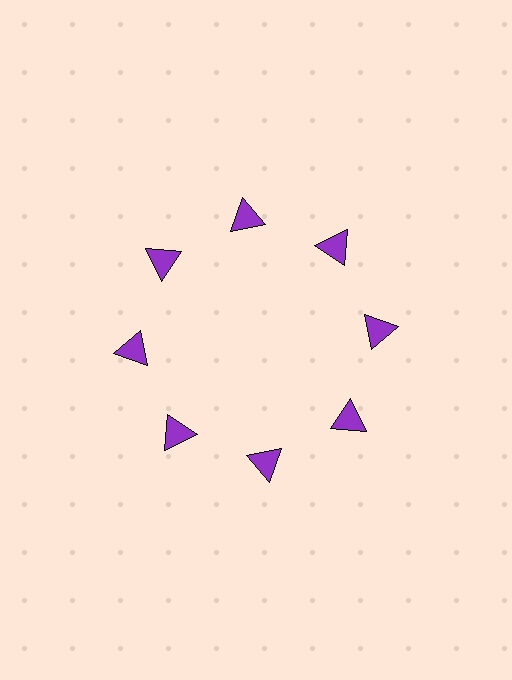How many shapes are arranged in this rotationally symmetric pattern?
There are 8 shapes, arranged in 8 groups of 1.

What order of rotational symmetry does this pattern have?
This pattern has 8-fold rotational symmetry.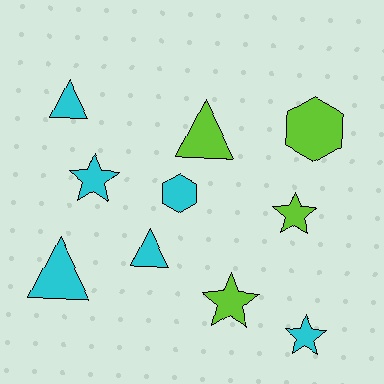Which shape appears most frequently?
Star, with 4 objects.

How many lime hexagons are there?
There is 1 lime hexagon.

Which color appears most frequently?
Cyan, with 6 objects.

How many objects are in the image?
There are 10 objects.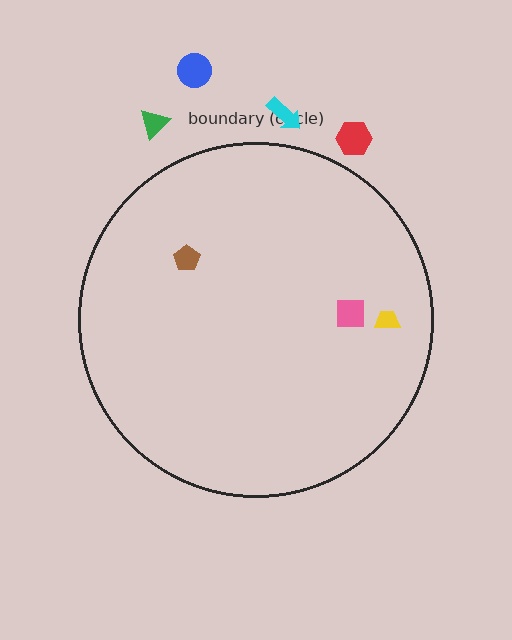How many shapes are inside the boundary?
3 inside, 4 outside.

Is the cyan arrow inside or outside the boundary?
Outside.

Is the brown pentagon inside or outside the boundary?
Inside.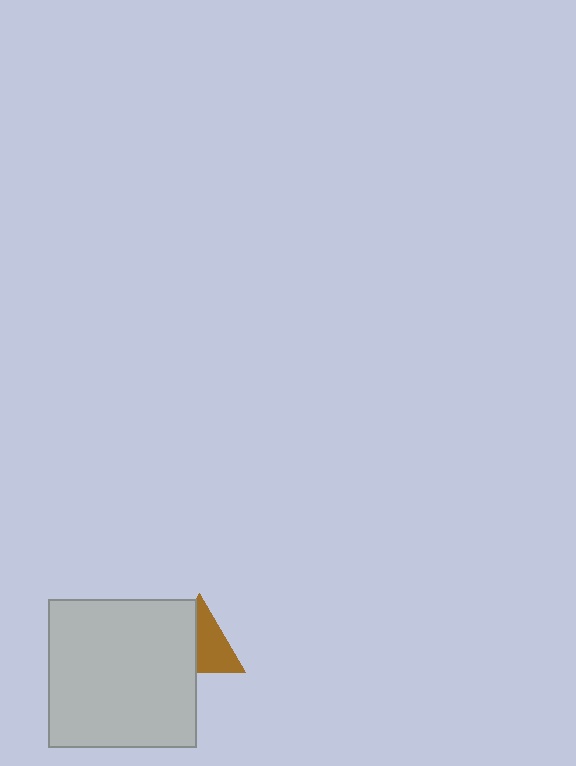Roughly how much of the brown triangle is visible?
About half of it is visible (roughly 54%).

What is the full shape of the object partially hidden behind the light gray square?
The partially hidden object is a brown triangle.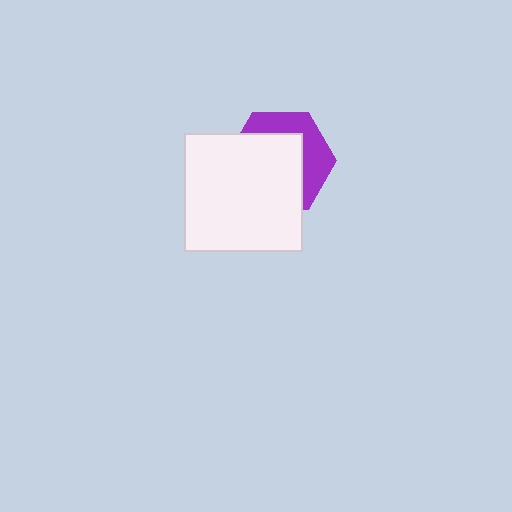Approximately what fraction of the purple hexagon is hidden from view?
Roughly 62% of the purple hexagon is hidden behind the white square.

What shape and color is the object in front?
The object in front is a white square.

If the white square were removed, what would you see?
You would see the complete purple hexagon.